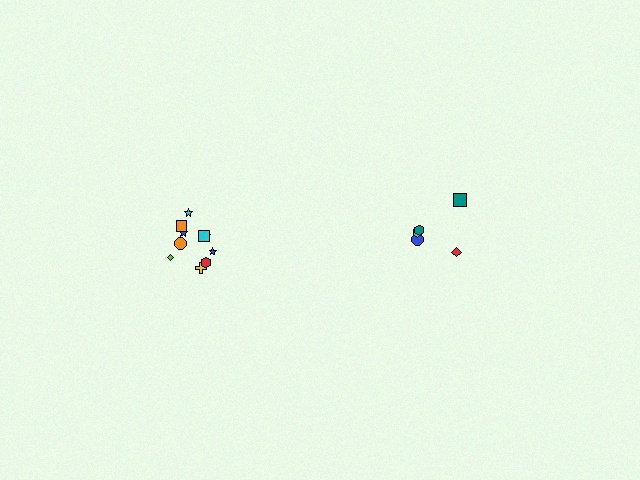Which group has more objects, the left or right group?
The left group.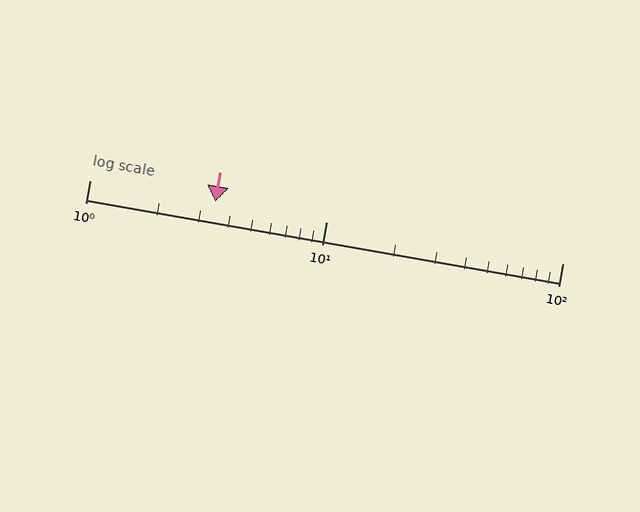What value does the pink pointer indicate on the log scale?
The pointer indicates approximately 3.4.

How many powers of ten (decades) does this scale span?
The scale spans 2 decades, from 1 to 100.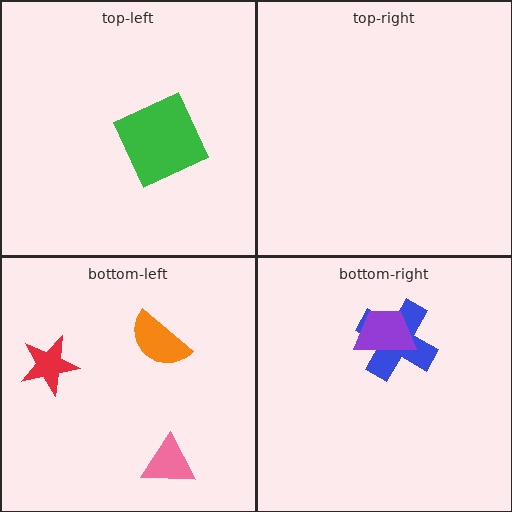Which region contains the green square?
The top-left region.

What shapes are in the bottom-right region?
The blue cross, the purple trapezoid.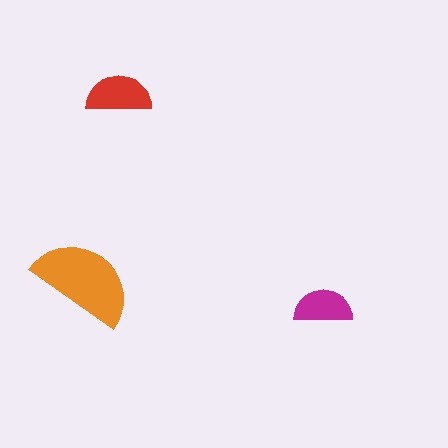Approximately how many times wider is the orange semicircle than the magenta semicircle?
About 2 times wider.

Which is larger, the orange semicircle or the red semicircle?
The orange one.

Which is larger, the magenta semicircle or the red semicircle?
The red one.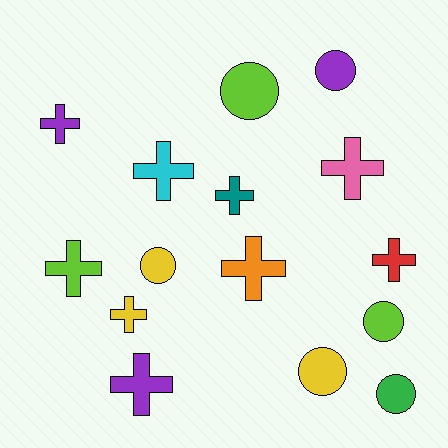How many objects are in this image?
There are 15 objects.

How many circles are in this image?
There are 6 circles.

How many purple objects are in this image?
There are 3 purple objects.